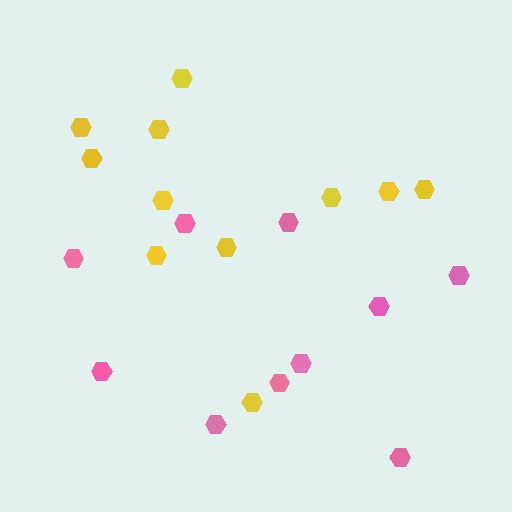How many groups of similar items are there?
There are 2 groups: one group of yellow hexagons (11) and one group of pink hexagons (10).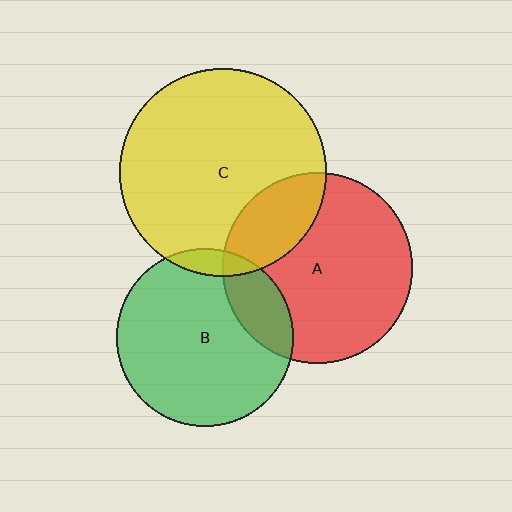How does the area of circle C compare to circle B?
Approximately 1.4 times.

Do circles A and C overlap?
Yes.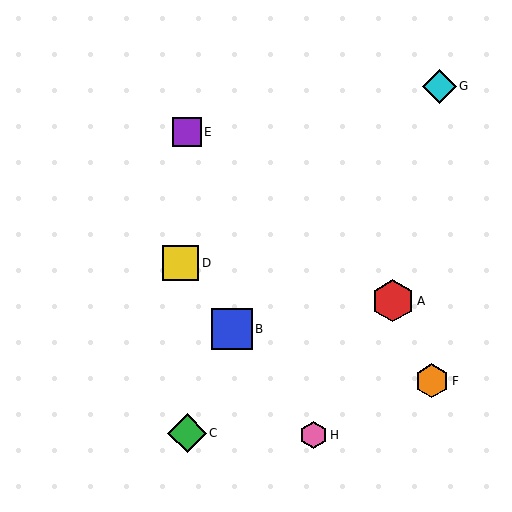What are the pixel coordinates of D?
Object D is at (181, 263).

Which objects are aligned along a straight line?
Objects B, D, H are aligned along a straight line.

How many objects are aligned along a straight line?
3 objects (B, D, H) are aligned along a straight line.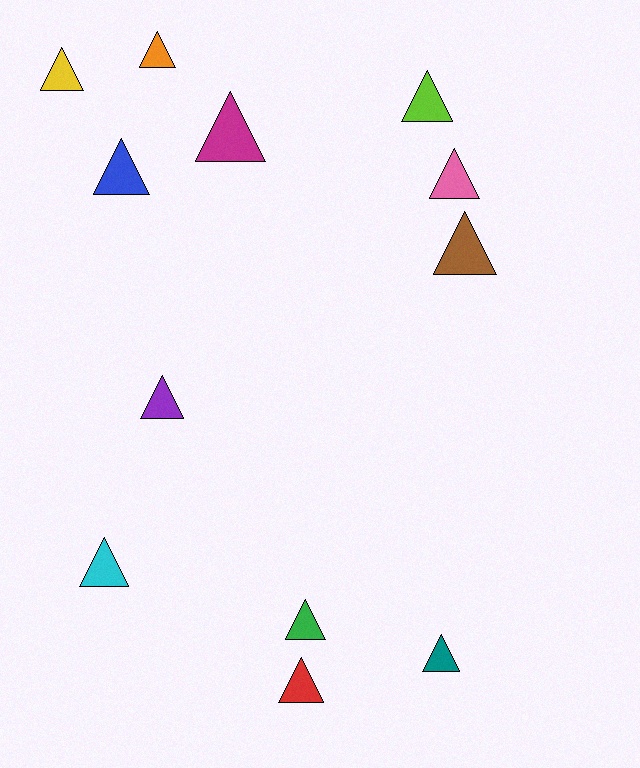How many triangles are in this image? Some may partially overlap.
There are 12 triangles.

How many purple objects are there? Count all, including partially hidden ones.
There is 1 purple object.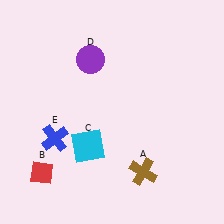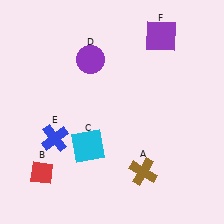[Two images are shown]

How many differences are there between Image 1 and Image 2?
There is 1 difference between the two images.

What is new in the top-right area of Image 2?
A purple square (F) was added in the top-right area of Image 2.